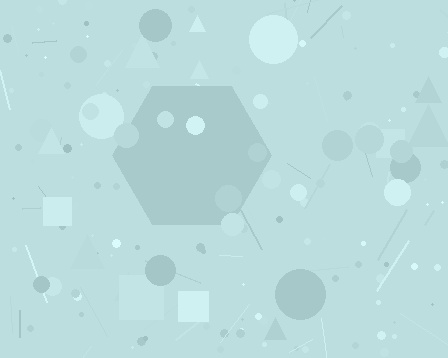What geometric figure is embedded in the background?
A hexagon is embedded in the background.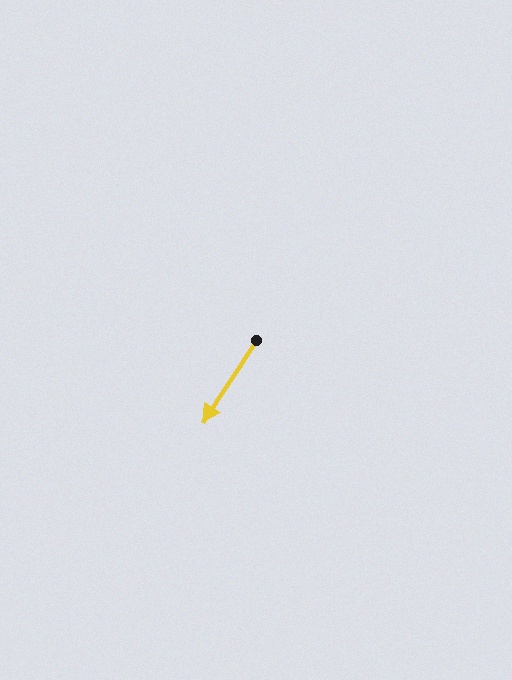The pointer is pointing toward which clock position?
Roughly 7 o'clock.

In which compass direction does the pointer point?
Southwest.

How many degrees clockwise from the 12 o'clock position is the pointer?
Approximately 213 degrees.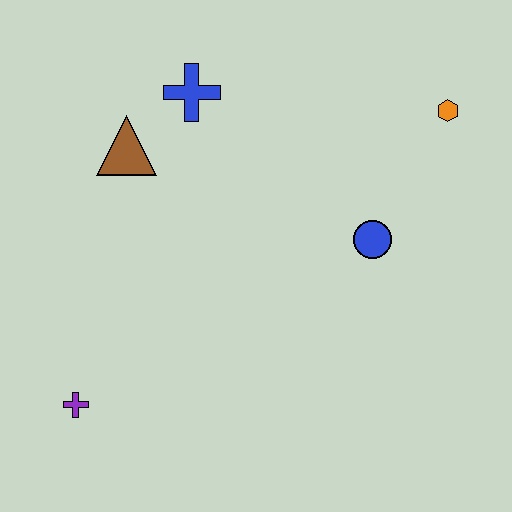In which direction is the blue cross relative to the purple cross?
The blue cross is above the purple cross.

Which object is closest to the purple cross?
The brown triangle is closest to the purple cross.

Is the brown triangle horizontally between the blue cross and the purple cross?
Yes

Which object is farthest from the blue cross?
The purple cross is farthest from the blue cross.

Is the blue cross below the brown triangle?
No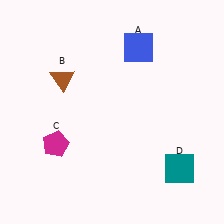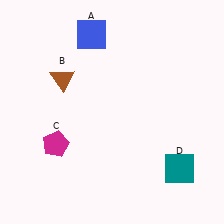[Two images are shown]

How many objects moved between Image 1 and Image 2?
1 object moved between the two images.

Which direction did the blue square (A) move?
The blue square (A) moved left.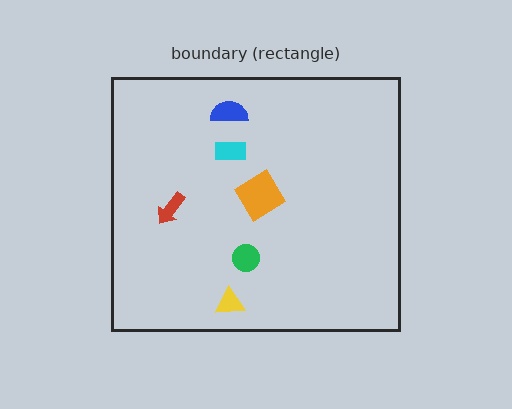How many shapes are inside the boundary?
6 inside, 0 outside.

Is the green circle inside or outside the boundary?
Inside.